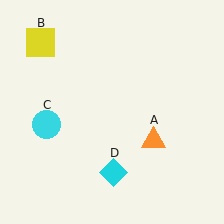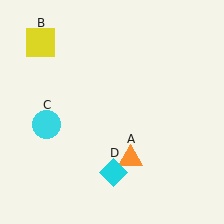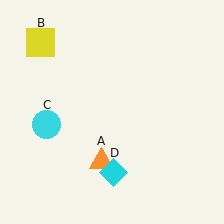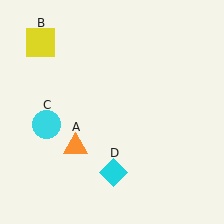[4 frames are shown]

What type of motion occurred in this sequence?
The orange triangle (object A) rotated clockwise around the center of the scene.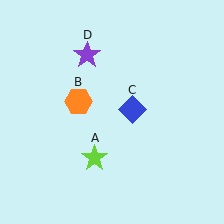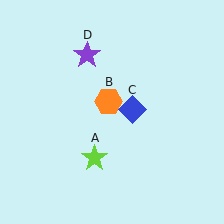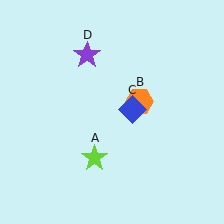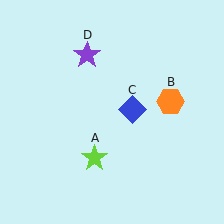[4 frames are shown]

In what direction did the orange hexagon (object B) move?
The orange hexagon (object B) moved right.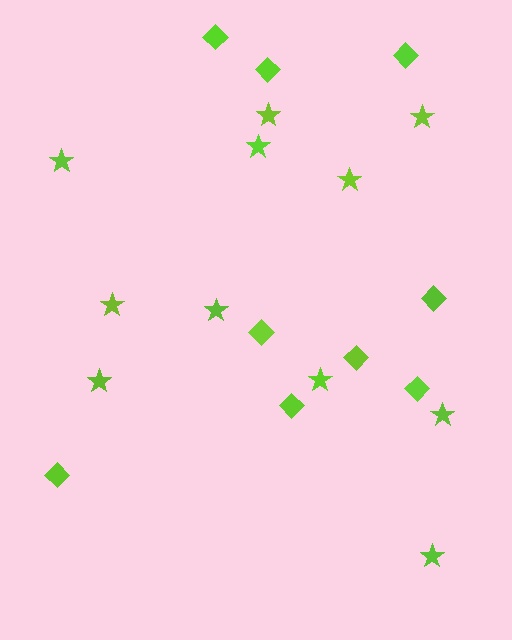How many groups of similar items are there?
There are 2 groups: one group of diamonds (9) and one group of stars (11).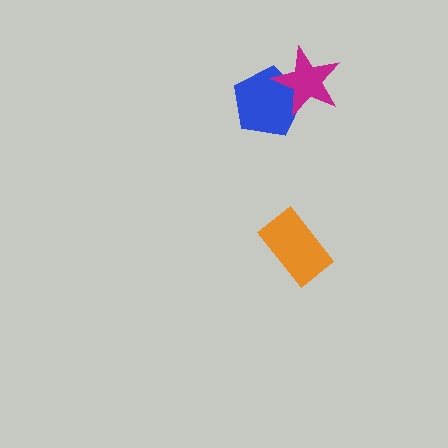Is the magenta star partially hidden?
No, no other shape covers it.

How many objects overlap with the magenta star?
1 object overlaps with the magenta star.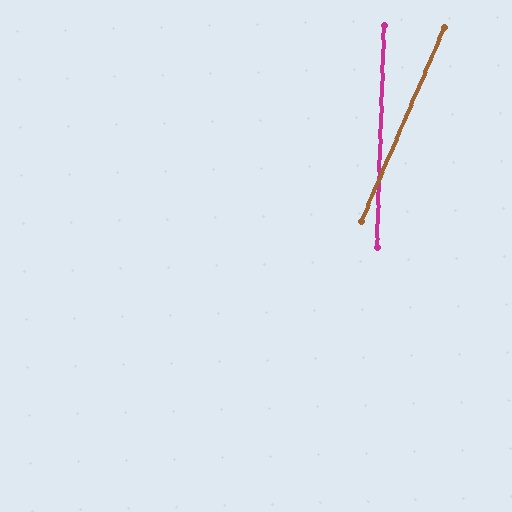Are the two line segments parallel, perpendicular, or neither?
Neither parallel nor perpendicular — they differ by about 21°.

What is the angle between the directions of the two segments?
Approximately 21 degrees.